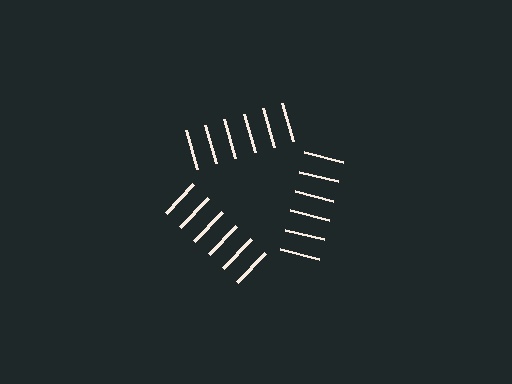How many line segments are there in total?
18 — 6 along each of the 3 edges.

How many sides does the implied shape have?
3 sides — the line-ends trace a triangle.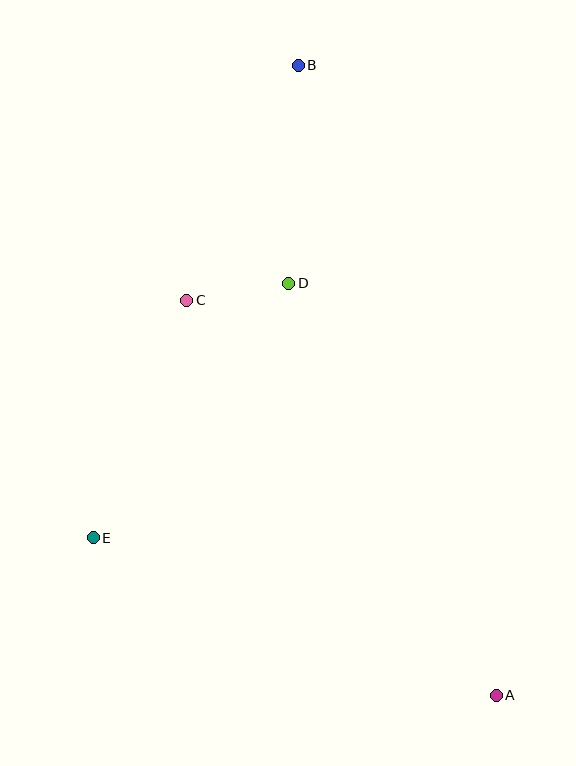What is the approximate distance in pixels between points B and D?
The distance between B and D is approximately 218 pixels.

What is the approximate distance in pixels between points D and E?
The distance between D and E is approximately 321 pixels.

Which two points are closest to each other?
Points C and D are closest to each other.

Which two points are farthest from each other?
Points A and B are farthest from each other.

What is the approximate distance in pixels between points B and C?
The distance between B and C is approximately 260 pixels.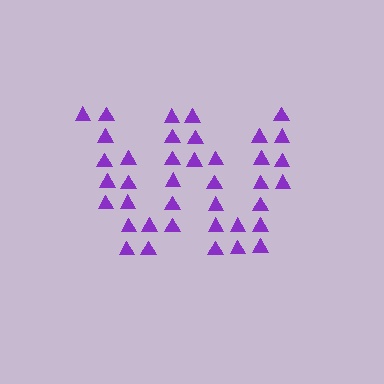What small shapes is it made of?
It is made of small triangles.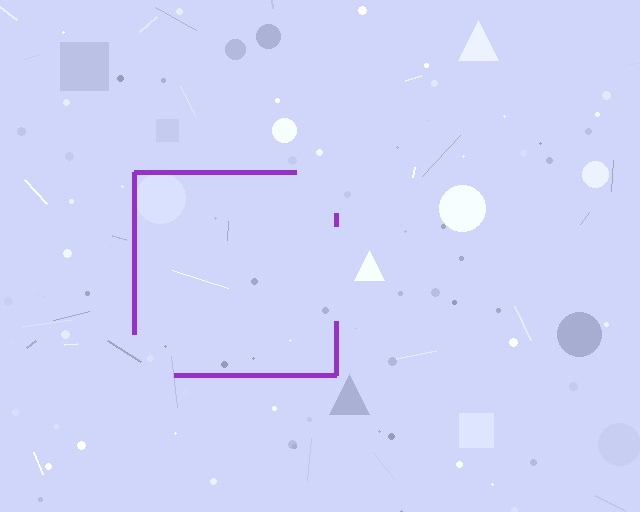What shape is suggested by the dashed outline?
The dashed outline suggests a square.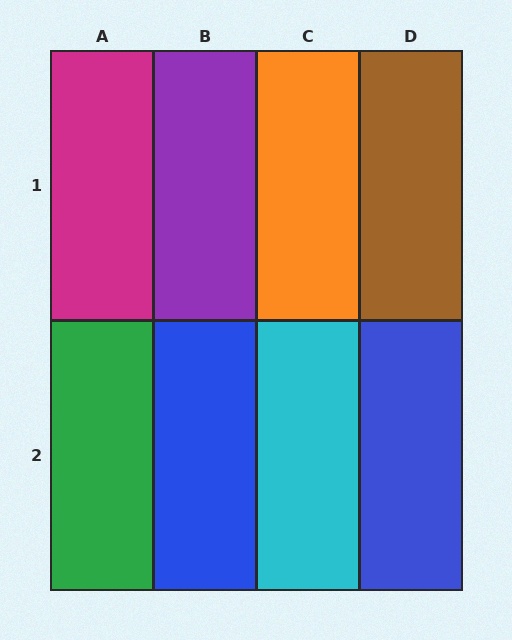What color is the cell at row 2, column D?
Blue.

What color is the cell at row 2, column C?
Cyan.